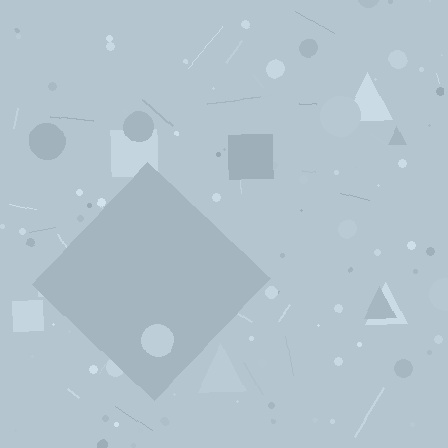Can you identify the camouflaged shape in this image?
The camouflaged shape is a diamond.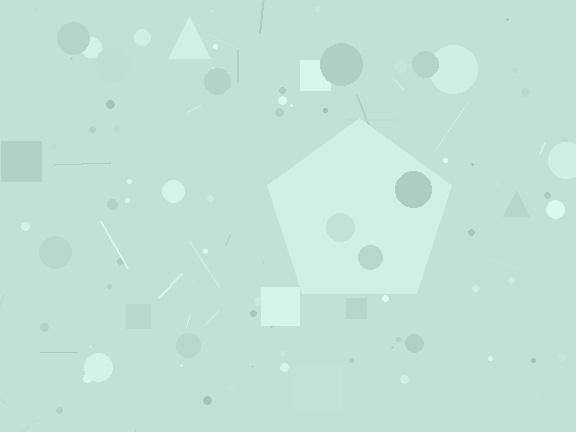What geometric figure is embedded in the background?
A pentagon is embedded in the background.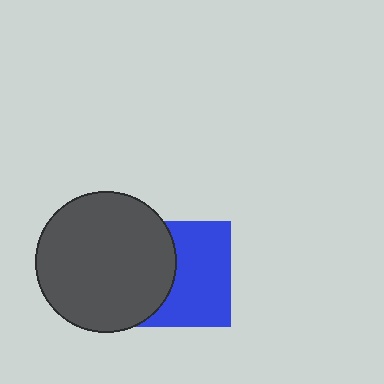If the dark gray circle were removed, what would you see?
You would see the complete blue square.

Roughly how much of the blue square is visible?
About half of it is visible (roughly 60%).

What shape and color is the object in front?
The object in front is a dark gray circle.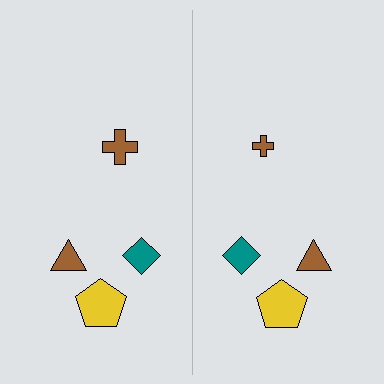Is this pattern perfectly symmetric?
No, the pattern is not perfectly symmetric. The brown cross on the right side has a different size than its mirror counterpart.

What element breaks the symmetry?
The brown cross on the right side has a different size than its mirror counterpart.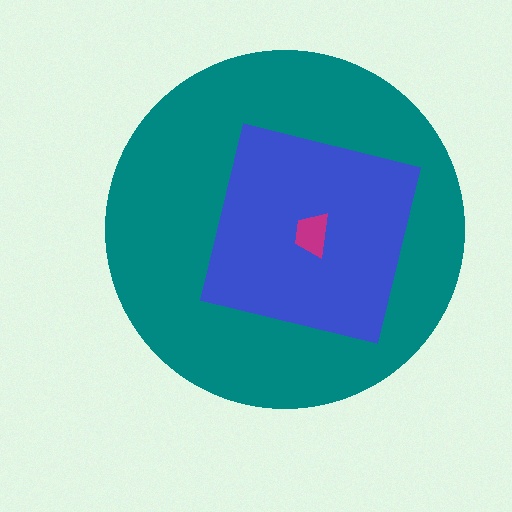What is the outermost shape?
The teal circle.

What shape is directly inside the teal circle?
The blue square.